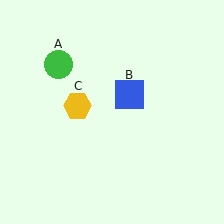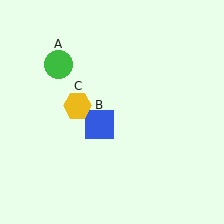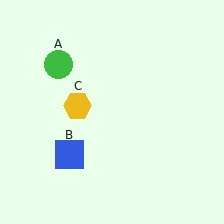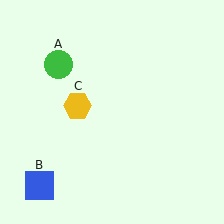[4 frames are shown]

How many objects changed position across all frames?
1 object changed position: blue square (object B).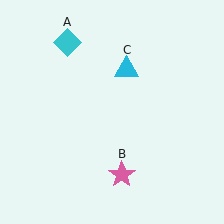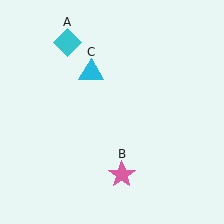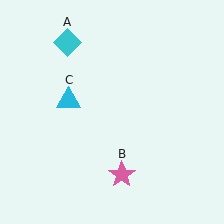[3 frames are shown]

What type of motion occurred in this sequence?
The cyan triangle (object C) rotated counterclockwise around the center of the scene.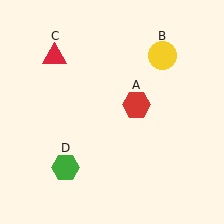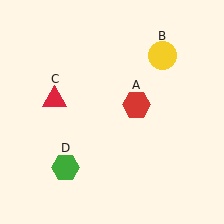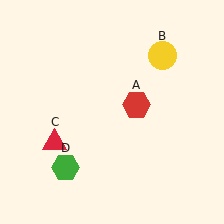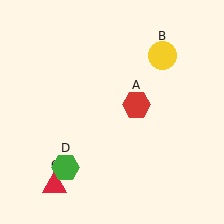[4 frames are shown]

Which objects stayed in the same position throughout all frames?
Red hexagon (object A) and yellow circle (object B) and green hexagon (object D) remained stationary.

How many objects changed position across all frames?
1 object changed position: red triangle (object C).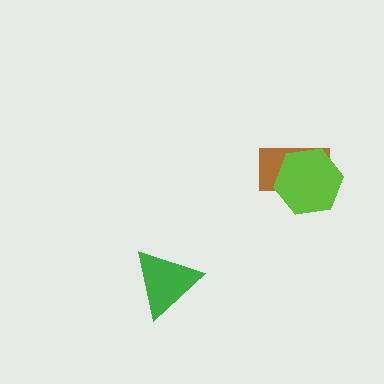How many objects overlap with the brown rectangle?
1 object overlaps with the brown rectangle.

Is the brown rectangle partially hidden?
Yes, it is partially covered by another shape.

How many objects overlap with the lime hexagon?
1 object overlaps with the lime hexagon.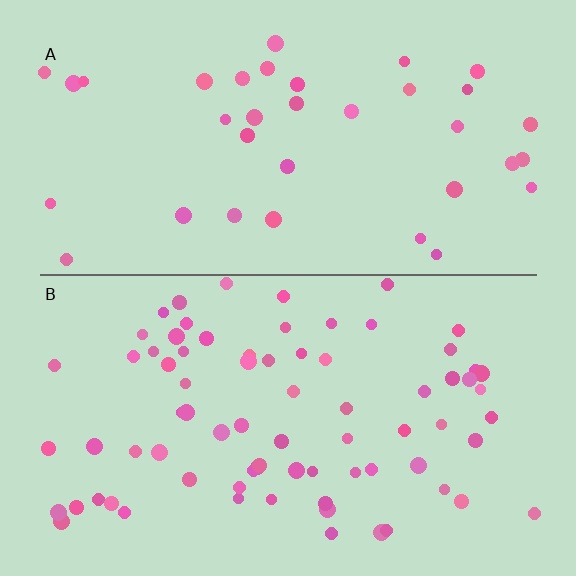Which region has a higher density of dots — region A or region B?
B (the bottom).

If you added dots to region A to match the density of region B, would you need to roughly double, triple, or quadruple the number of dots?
Approximately double.